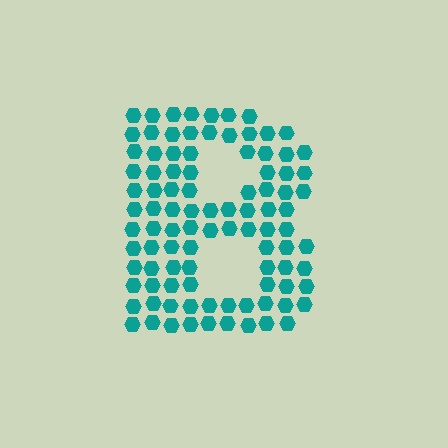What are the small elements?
The small elements are hexagons.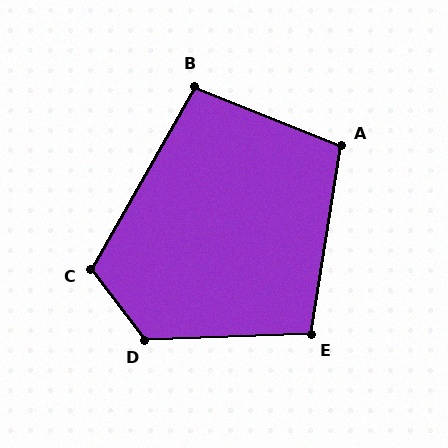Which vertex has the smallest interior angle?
B, at approximately 97 degrees.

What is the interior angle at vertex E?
Approximately 101 degrees (obtuse).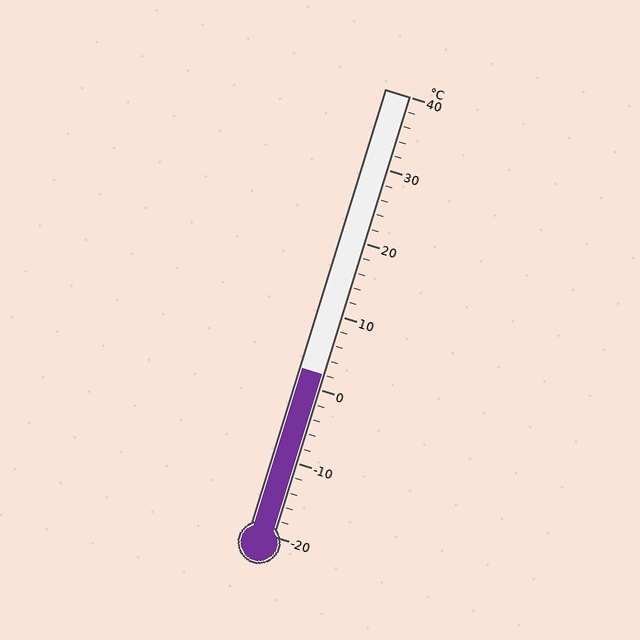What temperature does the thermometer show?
The thermometer shows approximately 2°C.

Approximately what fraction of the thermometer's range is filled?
The thermometer is filled to approximately 35% of its range.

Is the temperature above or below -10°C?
The temperature is above -10°C.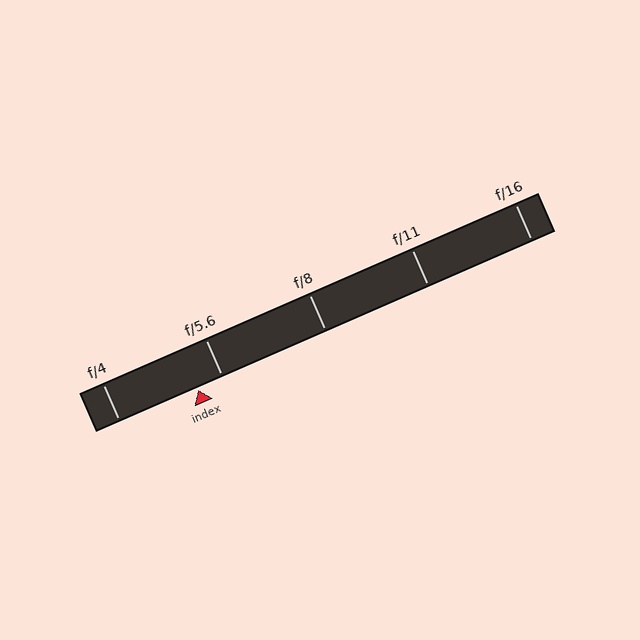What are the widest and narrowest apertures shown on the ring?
The widest aperture shown is f/4 and the narrowest is f/16.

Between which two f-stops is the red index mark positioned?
The index mark is between f/4 and f/5.6.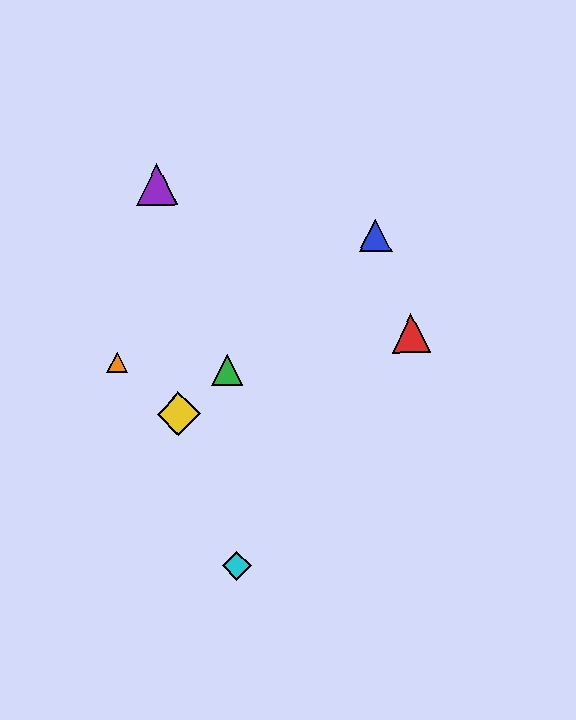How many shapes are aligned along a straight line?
3 shapes (the blue triangle, the green triangle, the yellow diamond) are aligned along a straight line.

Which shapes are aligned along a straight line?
The blue triangle, the green triangle, the yellow diamond are aligned along a straight line.